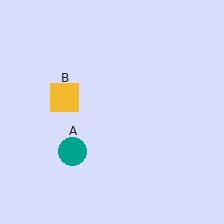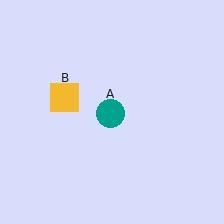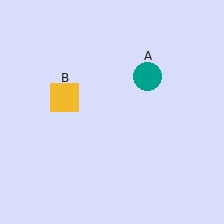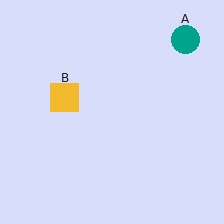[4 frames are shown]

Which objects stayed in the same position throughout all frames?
Yellow square (object B) remained stationary.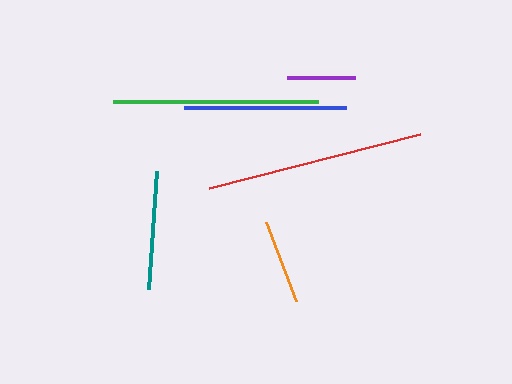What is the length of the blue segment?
The blue segment is approximately 162 pixels long.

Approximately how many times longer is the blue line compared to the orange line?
The blue line is approximately 1.9 times the length of the orange line.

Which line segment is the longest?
The red line is the longest at approximately 218 pixels.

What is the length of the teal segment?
The teal segment is approximately 118 pixels long.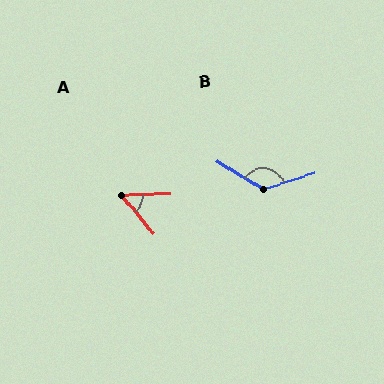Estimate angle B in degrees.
Approximately 130 degrees.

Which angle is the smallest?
A, at approximately 52 degrees.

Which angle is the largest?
B, at approximately 130 degrees.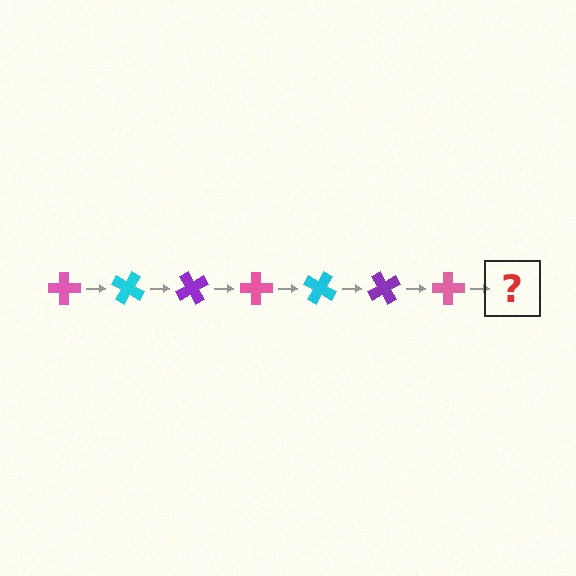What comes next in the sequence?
The next element should be a cyan cross, rotated 210 degrees from the start.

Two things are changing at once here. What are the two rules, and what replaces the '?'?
The two rules are that it rotates 30 degrees each step and the color cycles through pink, cyan, and purple. The '?' should be a cyan cross, rotated 210 degrees from the start.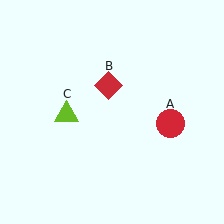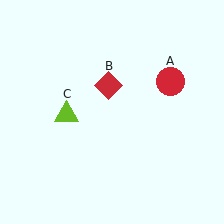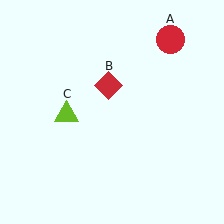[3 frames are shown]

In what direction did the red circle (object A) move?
The red circle (object A) moved up.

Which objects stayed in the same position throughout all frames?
Red diamond (object B) and lime triangle (object C) remained stationary.